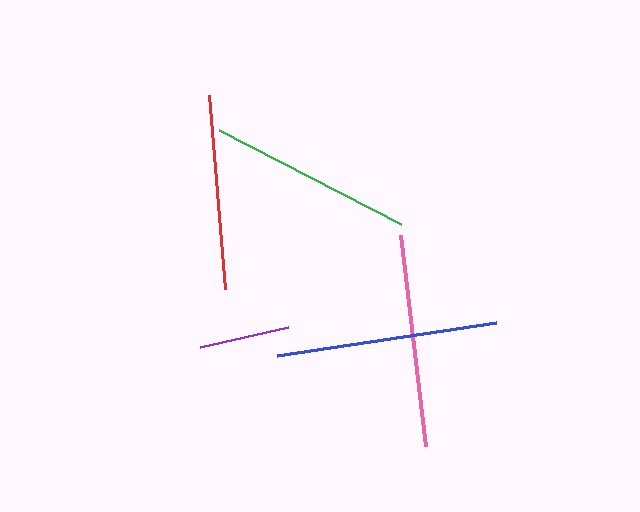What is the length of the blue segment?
The blue segment is approximately 221 pixels long.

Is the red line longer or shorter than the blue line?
The blue line is longer than the red line.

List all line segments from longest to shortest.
From longest to shortest: blue, pink, green, red, purple.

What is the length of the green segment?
The green segment is approximately 206 pixels long.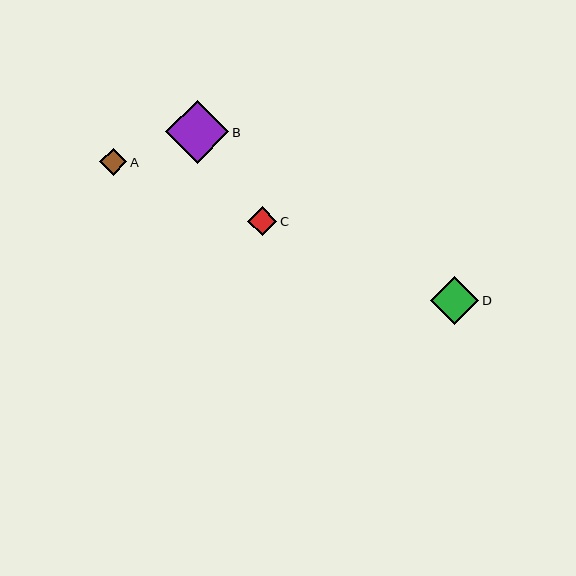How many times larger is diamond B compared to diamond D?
Diamond B is approximately 1.3 times the size of diamond D.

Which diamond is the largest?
Diamond B is the largest with a size of approximately 63 pixels.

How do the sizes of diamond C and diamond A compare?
Diamond C and diamond A are approximately the same size.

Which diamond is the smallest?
Diamond A is the smallest with a size of approximately 27 pixels.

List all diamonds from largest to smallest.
From largest to smallest: B, D, C, A.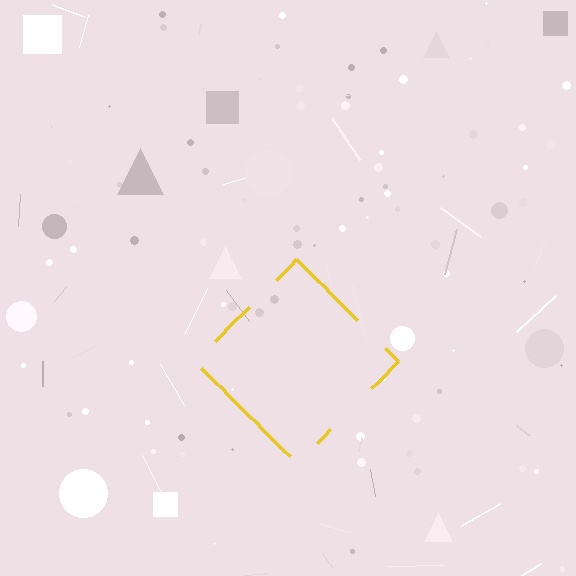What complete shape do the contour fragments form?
The contour fragments form a diamond.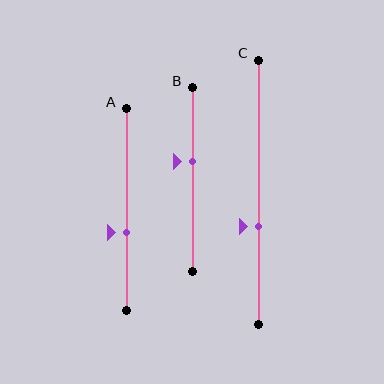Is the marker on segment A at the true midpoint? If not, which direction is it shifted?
No, the marker on segment A is shifted downward by about 11% of the segment length.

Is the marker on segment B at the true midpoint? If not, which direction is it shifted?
No, the marker on segment B is shifted upward by about 10% of the segment length.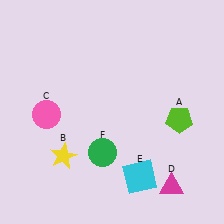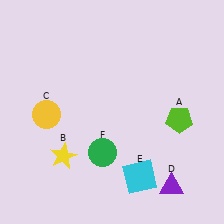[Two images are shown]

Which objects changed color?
C changed from pink to yellow. D changed from magenta to purple.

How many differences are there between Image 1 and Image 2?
There are 2 differences between the two images.